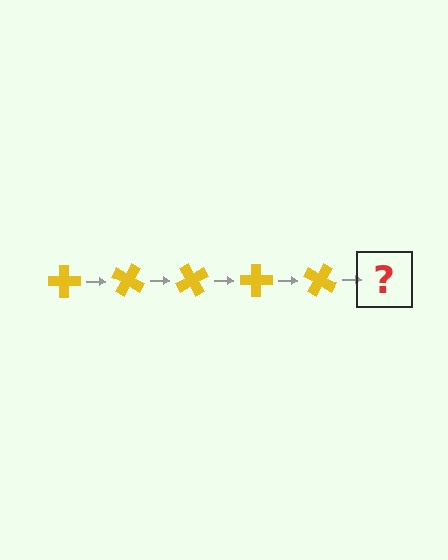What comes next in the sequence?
The next element should be a yellow cross rotated 150 degrees.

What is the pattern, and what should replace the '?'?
The pattern is that the cross rotates 30 degrees each step. The '?' should be a yellow cross rotated 150 degrees.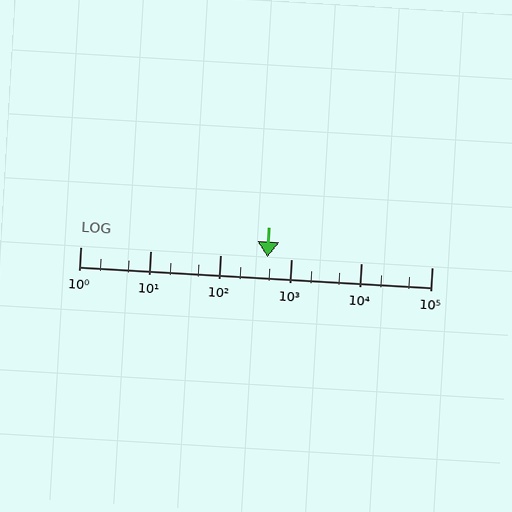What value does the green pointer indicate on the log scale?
The pointer indicates approximately 460.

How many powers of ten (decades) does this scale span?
The scale spans 5 decades, from 1 to 100000.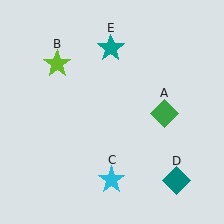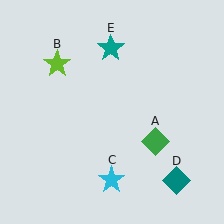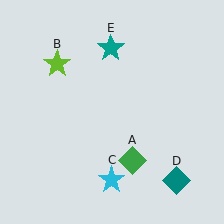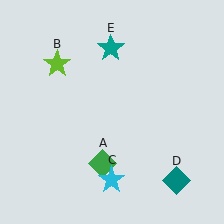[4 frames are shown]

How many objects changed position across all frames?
1 object changed position: green diamond (object A).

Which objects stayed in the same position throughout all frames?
Lime star (object B) and cyan star (object C) and teal diamond (object D) and teal star (object E) remained stationary.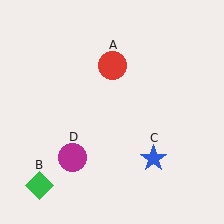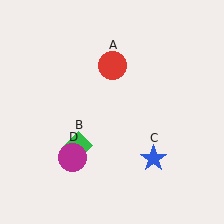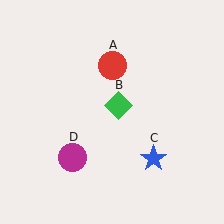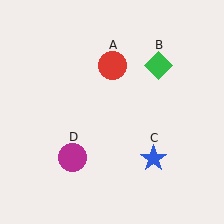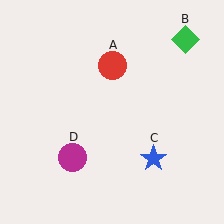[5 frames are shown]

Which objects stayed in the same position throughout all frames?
Red circle (object A) and blue star (object C) and magenta circle (object D) remained stationary.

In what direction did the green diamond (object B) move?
The green diamond (object B) moved up and to the right.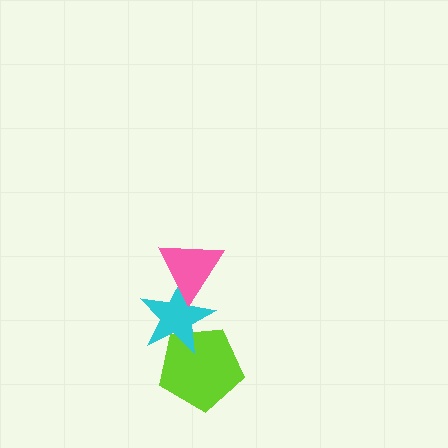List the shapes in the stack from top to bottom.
From top to bottom: the pink triangle, the cyan star, the lime pentagon.